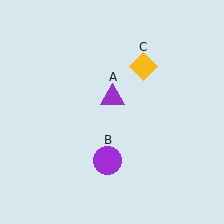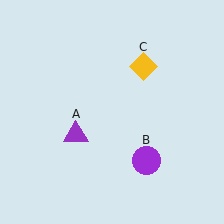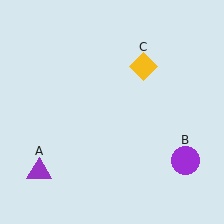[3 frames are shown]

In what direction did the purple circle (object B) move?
The purple circle (object B) moved right.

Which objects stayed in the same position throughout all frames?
Yellow diamond (object C) remained stationary.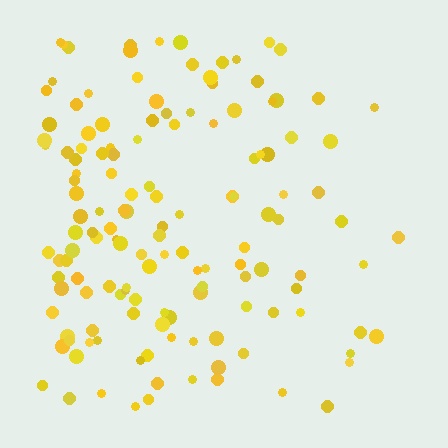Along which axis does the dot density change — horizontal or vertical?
Horizontal.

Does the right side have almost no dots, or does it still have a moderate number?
Still a moderate number, just noticeably fewer than the left.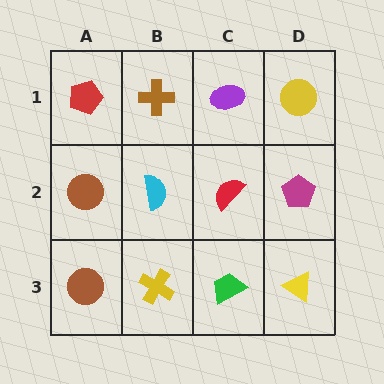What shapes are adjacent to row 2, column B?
A brown cross (row 1, column B), a yellow cross (row 3, column B), a brown circle (row 2, column A), a red semicircle (row 2, column C).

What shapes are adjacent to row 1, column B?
A cyan semicircle (row 2, column B), a red pentagon (row 1, column A), a purple ellipse (row 1, column C).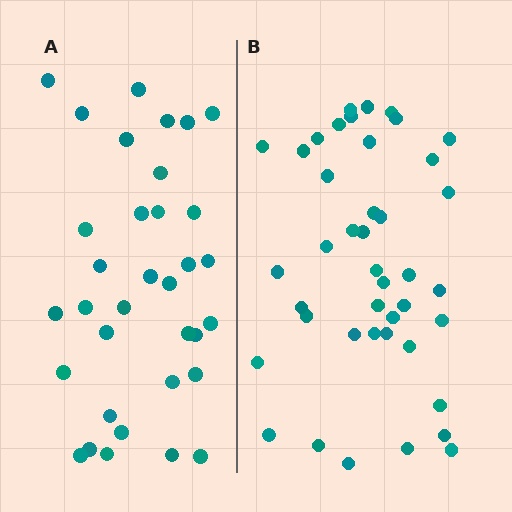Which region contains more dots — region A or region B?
Region B (the right region) has more dots.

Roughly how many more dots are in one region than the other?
Region B has roughly 8 or so more dots than region A.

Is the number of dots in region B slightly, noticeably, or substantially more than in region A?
Region B has only slightly more — the two regions are fairly close. The ratio is roughly 1.2 to 1.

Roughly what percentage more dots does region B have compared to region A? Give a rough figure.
About 25% more.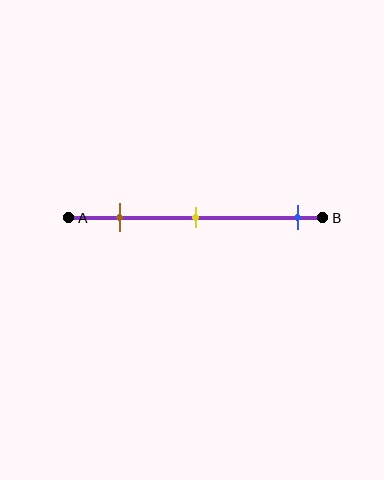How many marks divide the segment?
There are 3 marks dividing the segment.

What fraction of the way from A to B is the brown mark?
The brown mark is approximately 20% (0.2) of the way from A to B.